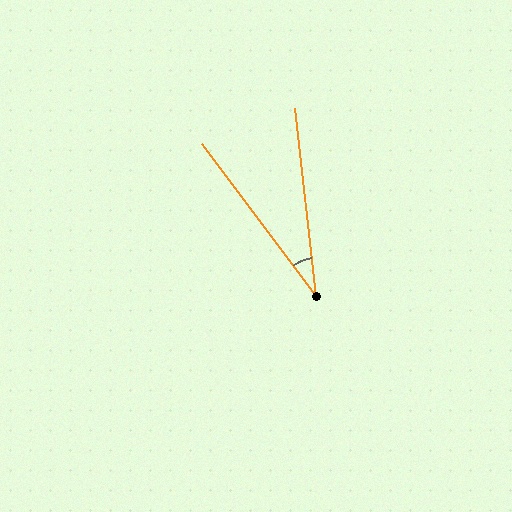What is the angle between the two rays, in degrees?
Approximately 30 degrees.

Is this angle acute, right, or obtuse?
It is acute.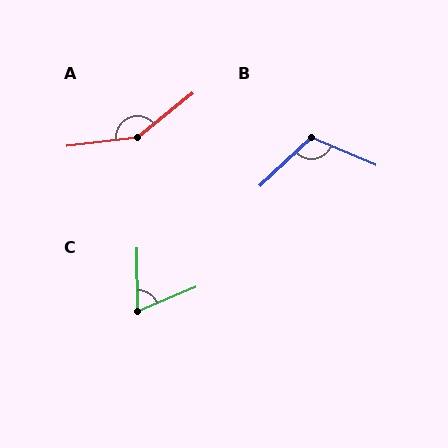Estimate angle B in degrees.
Approximately 114 degrees.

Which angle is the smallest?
C, at approximately 68 degrees.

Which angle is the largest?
A, at approximately 148 degrees.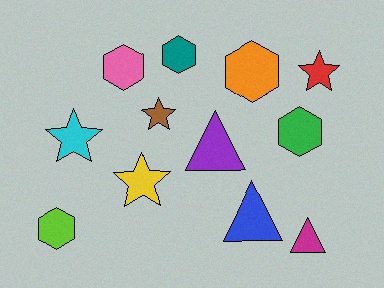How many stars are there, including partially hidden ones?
There are 4 stars.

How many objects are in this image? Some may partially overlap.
There are 12 objects.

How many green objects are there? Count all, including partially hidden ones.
There is 1 green object.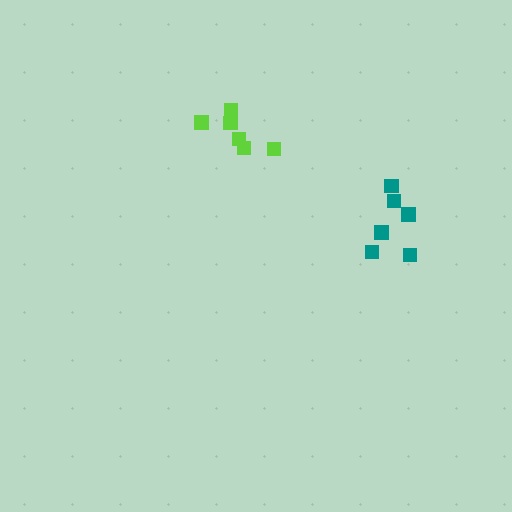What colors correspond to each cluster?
The clusters are colored: teal, lime.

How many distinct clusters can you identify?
There are 2 distinct clusters.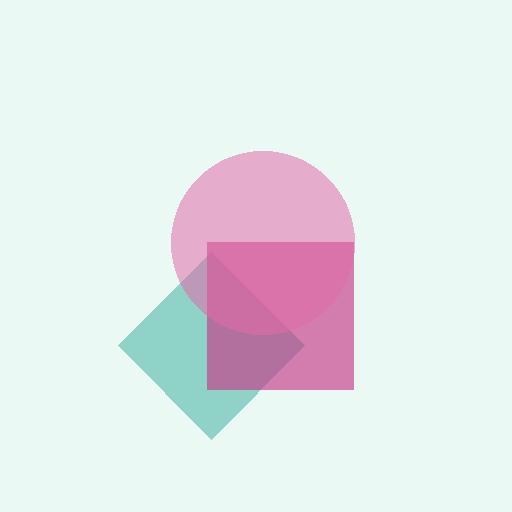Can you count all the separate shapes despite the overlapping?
Yes, there are 3 separate shapes.